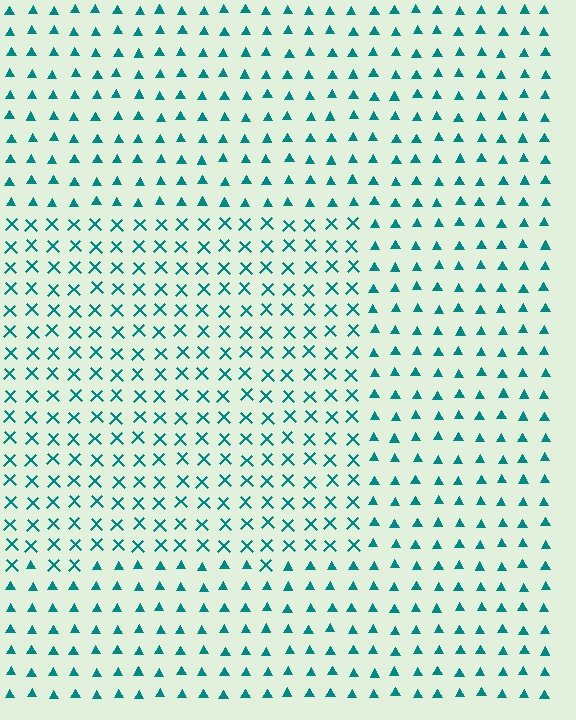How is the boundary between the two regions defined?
The boundary is defined by a change in element shape: X marks inside vs. triangles outside. All elements share the same color and spacing.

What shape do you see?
I see a rectangle.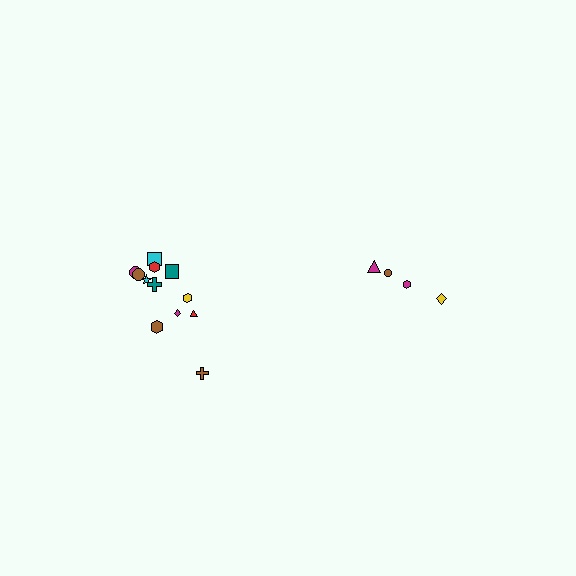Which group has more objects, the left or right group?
The left group.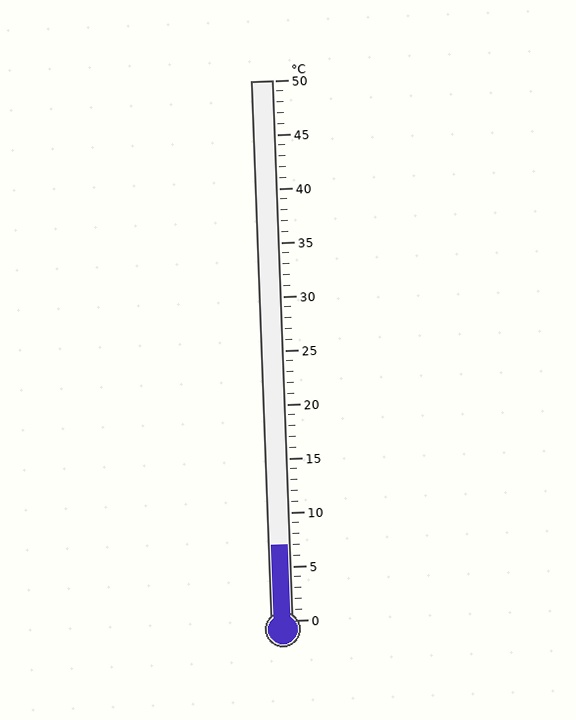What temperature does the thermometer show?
The thermometer shows approximately 7°C.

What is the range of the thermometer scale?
The thermometer scale ranges from 0°C to 50°C.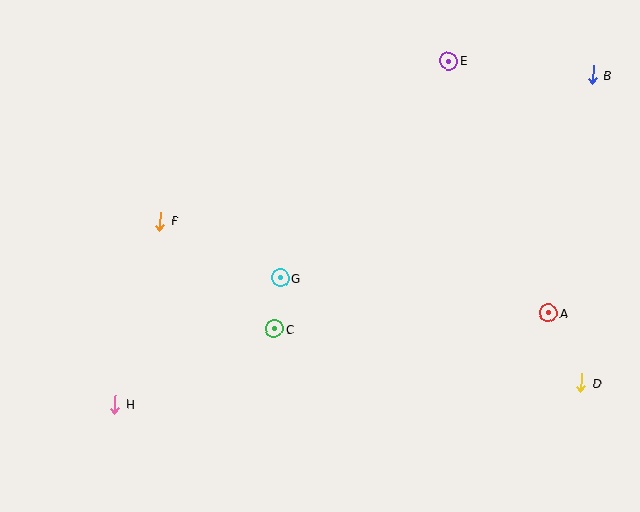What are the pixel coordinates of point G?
Point G is at (280, 278).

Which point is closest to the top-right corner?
Point B is closest to the top-right corner.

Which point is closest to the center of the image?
Point G at (280, 278) is closest to the center.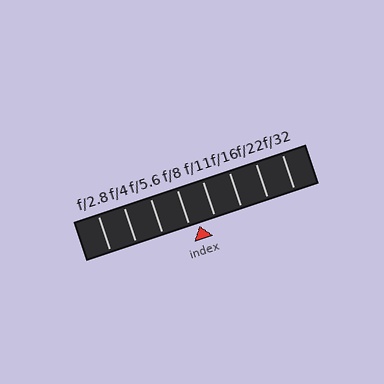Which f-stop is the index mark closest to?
The index mark is closest to f/8.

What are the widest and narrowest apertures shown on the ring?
The widest aperture shown is f/2.8 and the narrowest is f/32.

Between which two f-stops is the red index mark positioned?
The index mark is between f/8 and f/11.